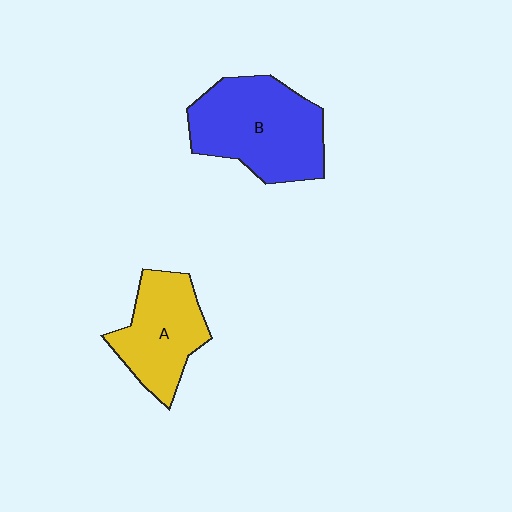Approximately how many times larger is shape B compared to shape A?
Approximately 1.4 times.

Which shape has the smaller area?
Shape A (yellow).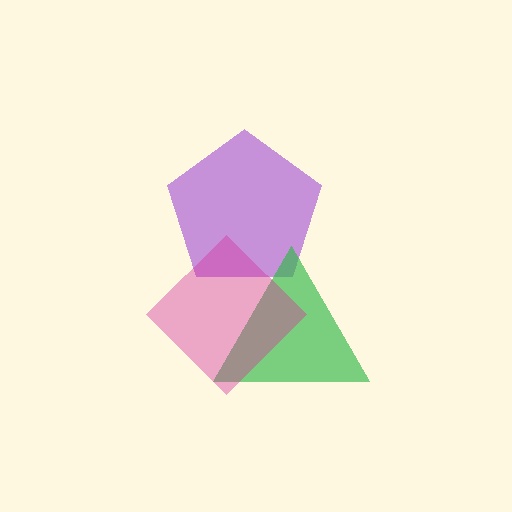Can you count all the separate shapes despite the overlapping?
Yes, there are 3 separate shapes.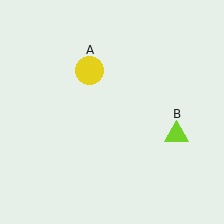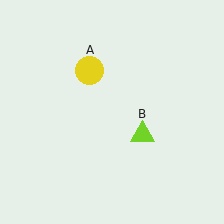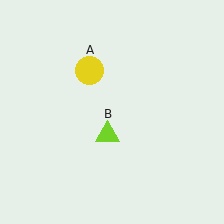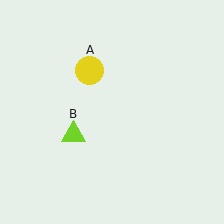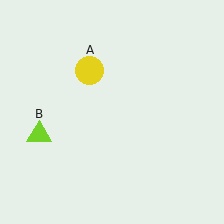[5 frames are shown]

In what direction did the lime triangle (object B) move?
The lime triangle (object B) moved left.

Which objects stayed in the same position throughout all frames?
Yellow circle (object A) remained stationary.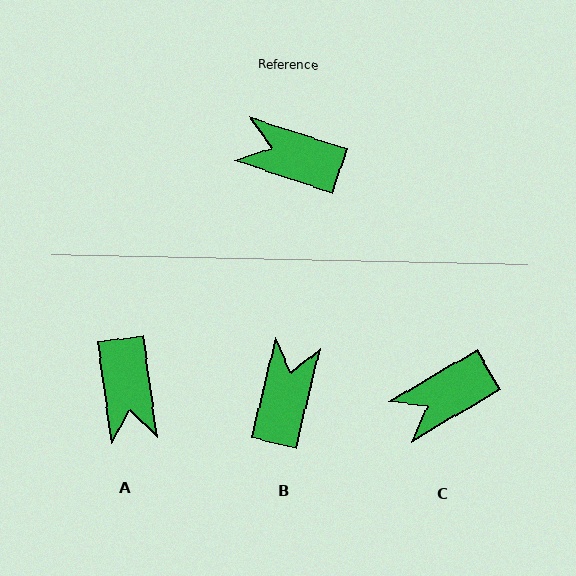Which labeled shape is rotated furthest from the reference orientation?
A, about 116 degrees away.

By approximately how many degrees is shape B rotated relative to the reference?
Approximately 85 degrees clockwise.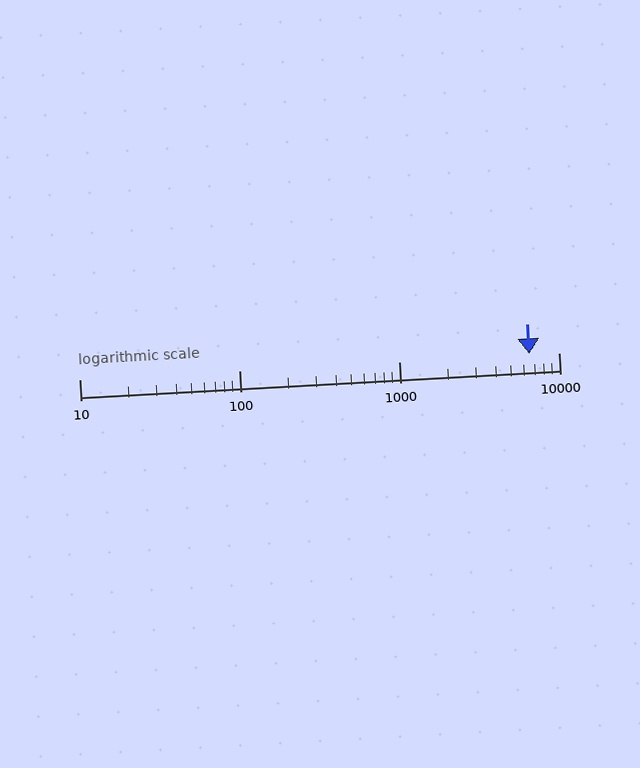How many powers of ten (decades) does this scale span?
The scale spans 3 decades, from 10 to 10000.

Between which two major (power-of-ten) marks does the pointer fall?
The pointer is between 1000 and 10000.